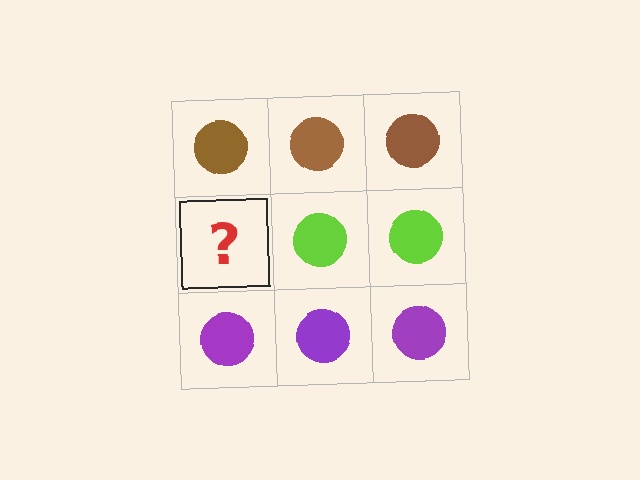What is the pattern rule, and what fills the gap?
The rule is that each row has a consistent color. The gap should be filled with a lime circle.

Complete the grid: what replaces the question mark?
The question mark should be replaced with a lime circle.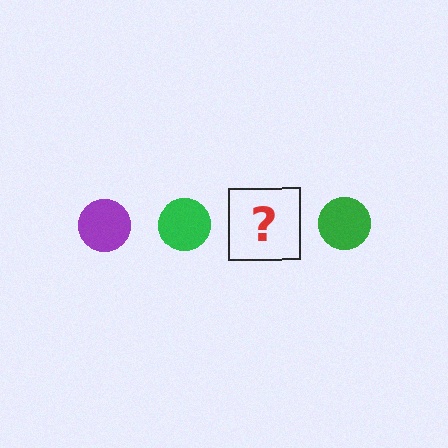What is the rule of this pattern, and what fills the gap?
The rule is that the pattern cycles through purple, green circles. The gap should be filled with a purple circle.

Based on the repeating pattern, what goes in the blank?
The blank should be a purple circle.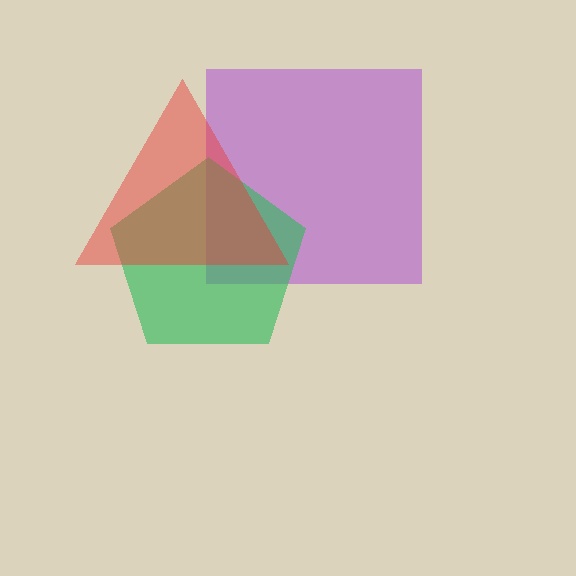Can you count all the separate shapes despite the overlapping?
Yes, there are 3 separate shapes.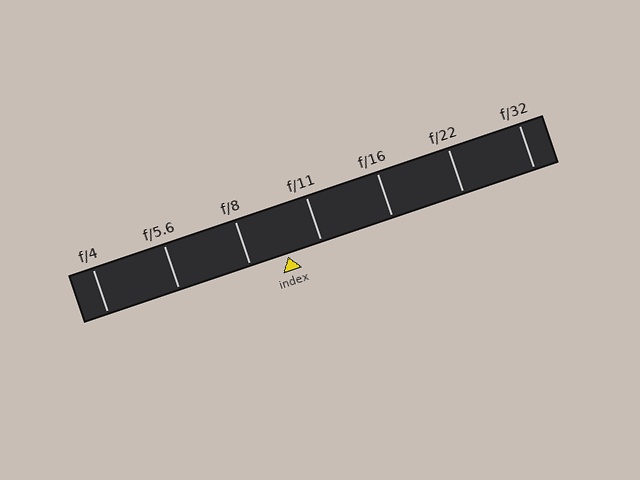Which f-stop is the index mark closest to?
The index mark is closest to f/11.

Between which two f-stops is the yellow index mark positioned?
The index mark is between f/8 and f/11.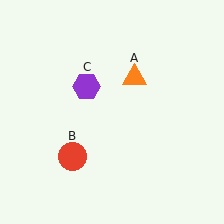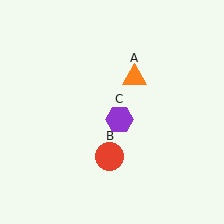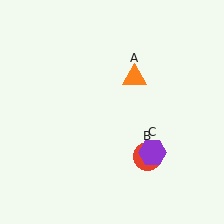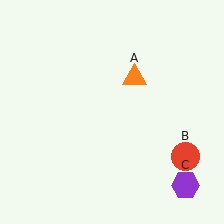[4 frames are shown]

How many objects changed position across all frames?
2 objects changed position: red circle (object B), purple hexagon (object C).